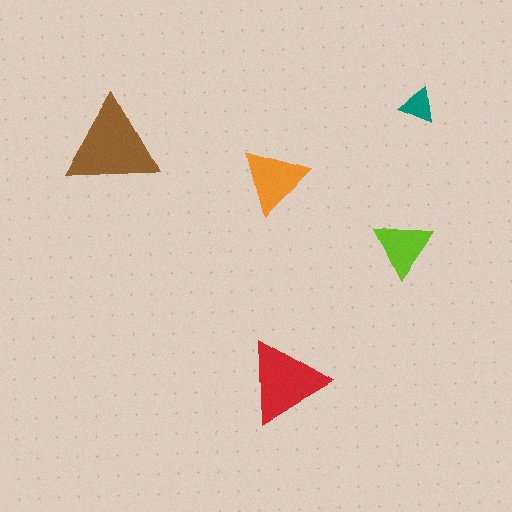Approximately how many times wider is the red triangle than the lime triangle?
About 1.5 times wider.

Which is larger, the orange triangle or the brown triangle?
The brown one.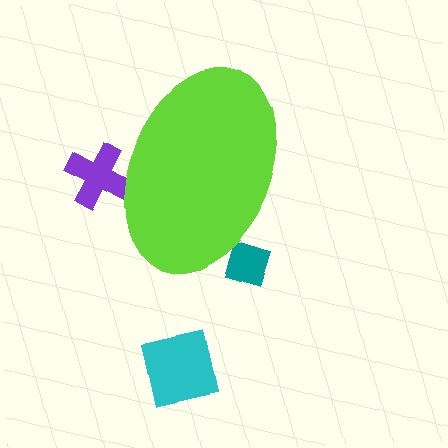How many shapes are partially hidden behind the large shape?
2 shapes are partially hidden.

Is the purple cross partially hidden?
Yes, the purple cross is partially hidden behind the lime ellipse.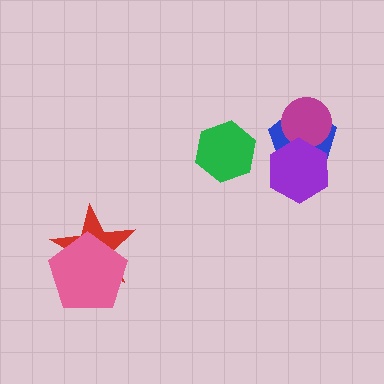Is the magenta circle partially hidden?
Yes, it is partially covered by another shape.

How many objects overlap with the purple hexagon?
2 objects overlap with the purple hexagon.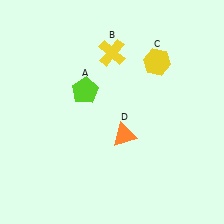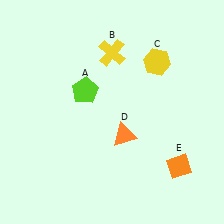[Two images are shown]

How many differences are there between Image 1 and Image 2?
There is 1 difference between the two images.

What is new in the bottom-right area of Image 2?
An orange diamond (E) was added in the bottom-right area of Image 2.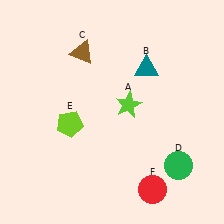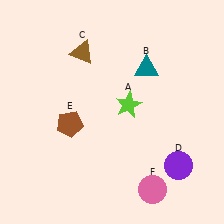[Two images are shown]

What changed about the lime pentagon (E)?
In Image 1, E is lime. In Image 2, it changed to brown.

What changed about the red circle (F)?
In Image 1, F is red. In Image 2, it changed to pink.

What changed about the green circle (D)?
In Image 1, D is green. In Image 2, it changed to purple.